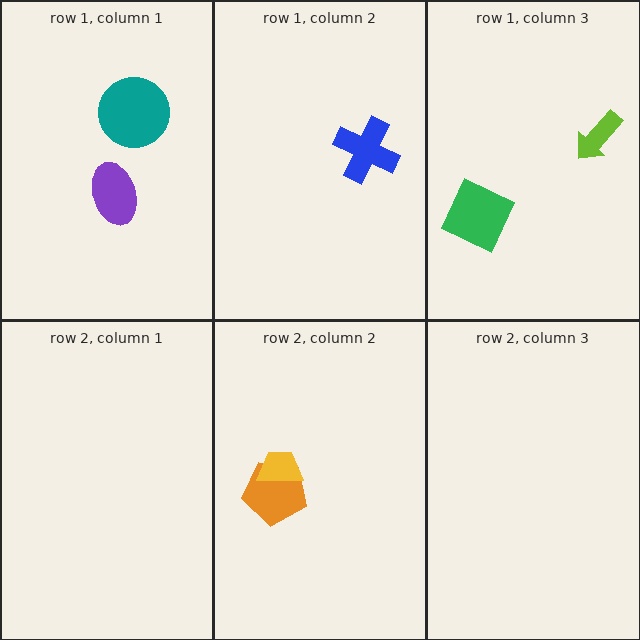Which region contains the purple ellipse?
The row 1, column 1 region.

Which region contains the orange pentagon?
The row 2, column 2 region.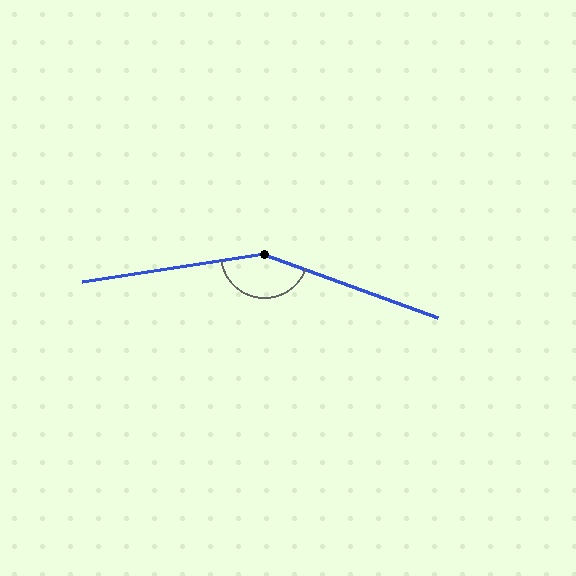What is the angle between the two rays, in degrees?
Approximately 151 degrees.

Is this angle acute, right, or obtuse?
It is obtuse.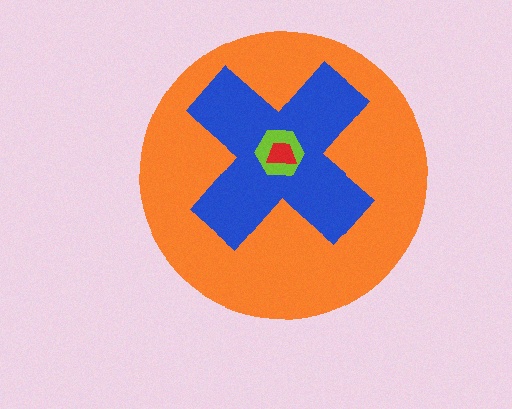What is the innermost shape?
The red trapezoid.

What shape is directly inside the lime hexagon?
The red trapezoid.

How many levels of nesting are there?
4.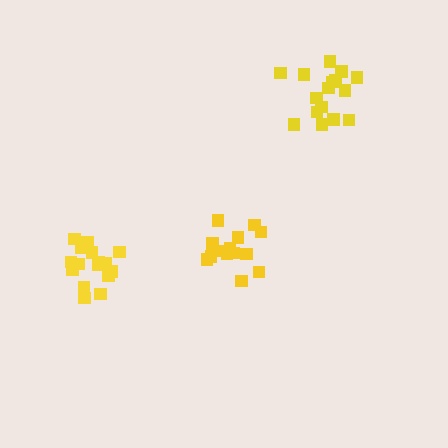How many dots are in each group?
Group 1: 14 dots, Group 2: 16 dots, Group 3: 16 dots (46 total).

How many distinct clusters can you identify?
There are 3 distinct clusters.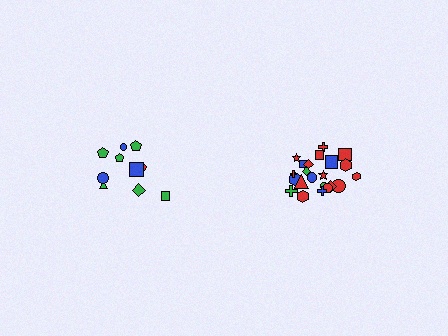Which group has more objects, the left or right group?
The right group.